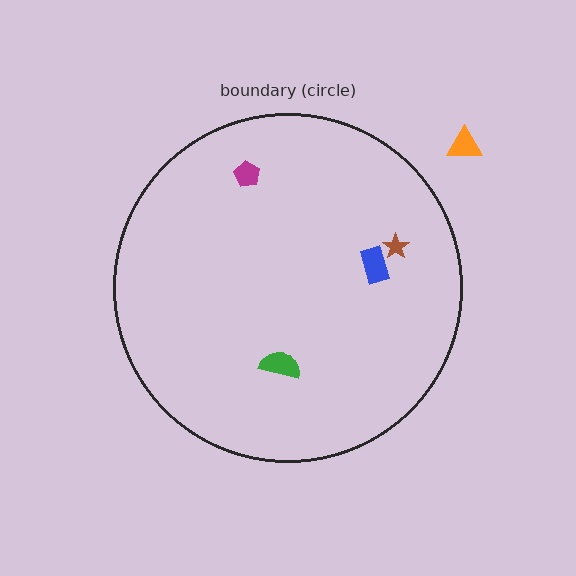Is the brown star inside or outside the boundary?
Inside.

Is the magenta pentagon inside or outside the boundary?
Inside.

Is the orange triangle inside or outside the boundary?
Outside.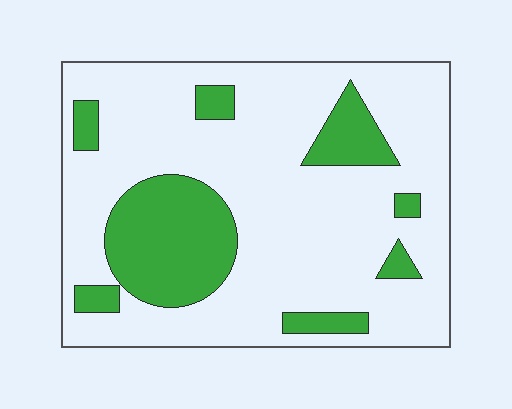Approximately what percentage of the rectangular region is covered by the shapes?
Approximately 25%.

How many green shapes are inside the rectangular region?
8.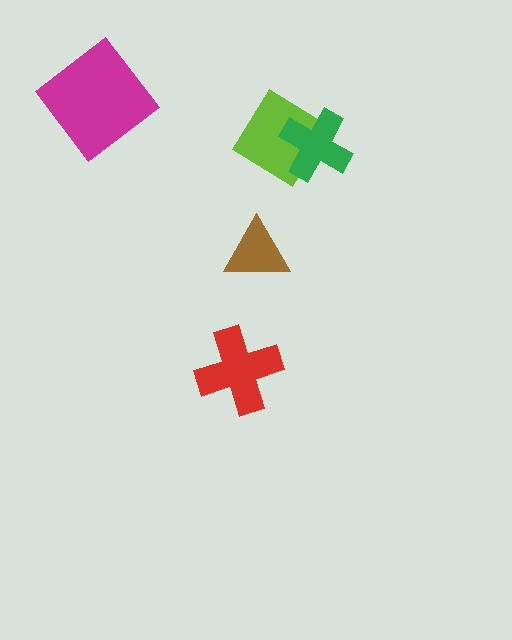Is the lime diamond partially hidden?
Yes, it is partially covered by another shape.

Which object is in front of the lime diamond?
The green cross is in front of the lime diamond.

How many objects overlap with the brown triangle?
0 objects overlap with the brown triangle.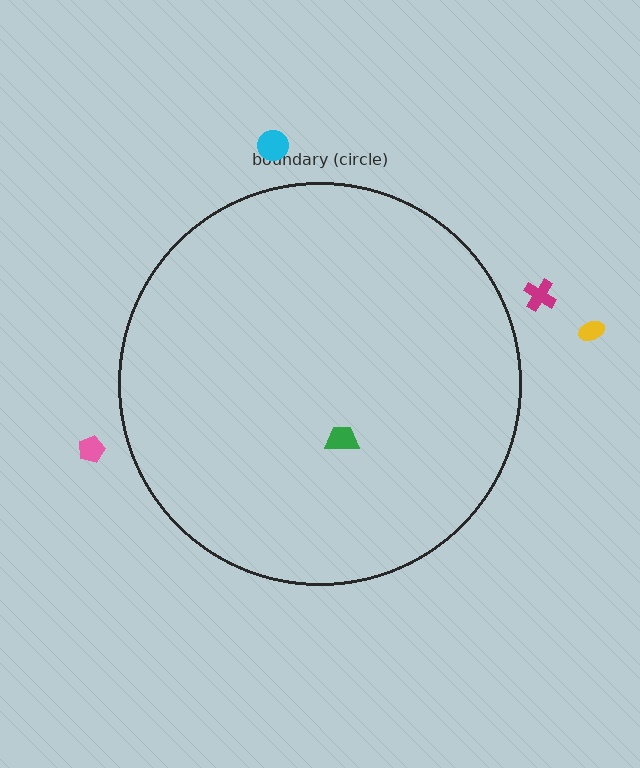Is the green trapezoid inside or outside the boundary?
Inside.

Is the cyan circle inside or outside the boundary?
Outside.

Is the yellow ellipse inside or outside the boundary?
Outside.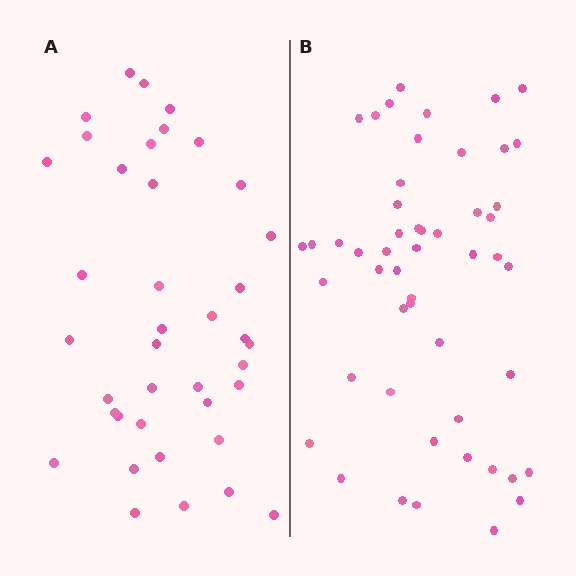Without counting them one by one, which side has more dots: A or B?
Region B (the right region) has more dots.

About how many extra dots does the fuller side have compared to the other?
Region B has roughly 12 or so more dots than region A.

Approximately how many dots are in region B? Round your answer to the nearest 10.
About 50 dots. (The exact count is 51, which rounds to 50.)